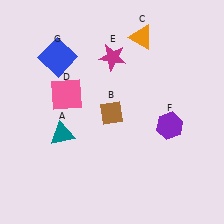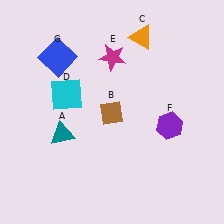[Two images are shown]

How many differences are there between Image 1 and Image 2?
There is 1 difference between the two images.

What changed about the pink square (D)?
In Image 1, D is pink. In Image 2, it changed to cyan.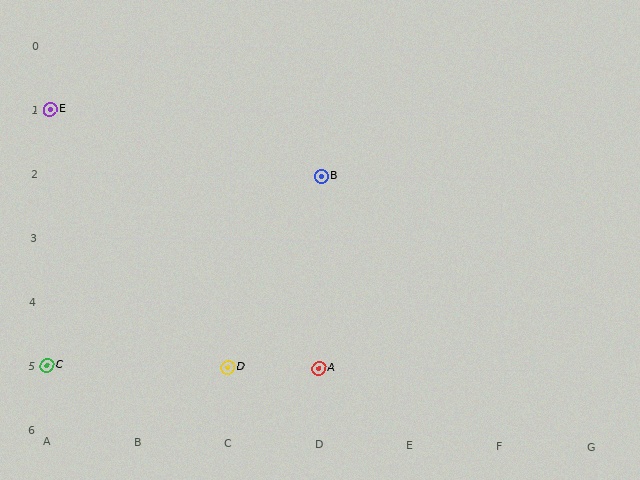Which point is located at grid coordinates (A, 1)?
Point E is at (A, 1).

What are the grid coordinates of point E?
Point E is at grid coordinates (A, 1).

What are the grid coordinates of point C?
Point C is at grid coordinates (A, 5).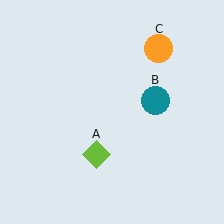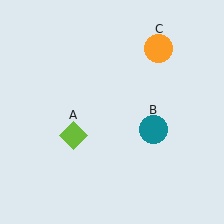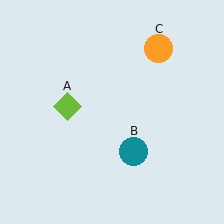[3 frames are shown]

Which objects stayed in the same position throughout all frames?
Orange circle (object C) remained stationary.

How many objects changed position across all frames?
2 objects changed position: lime diamond (object A), teal circle (object B).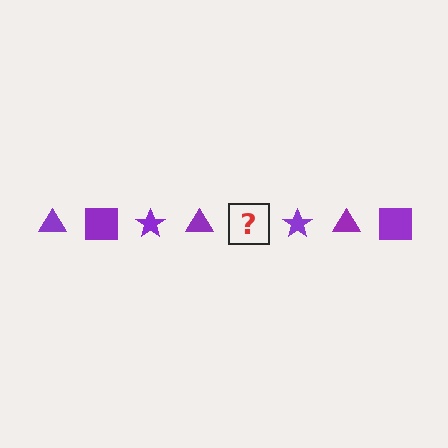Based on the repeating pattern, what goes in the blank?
The blank should be a purple square.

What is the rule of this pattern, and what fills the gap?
The rule is that the pattern cycles through triangle, square, star shapes in purple. The gap should be filled with a purple square.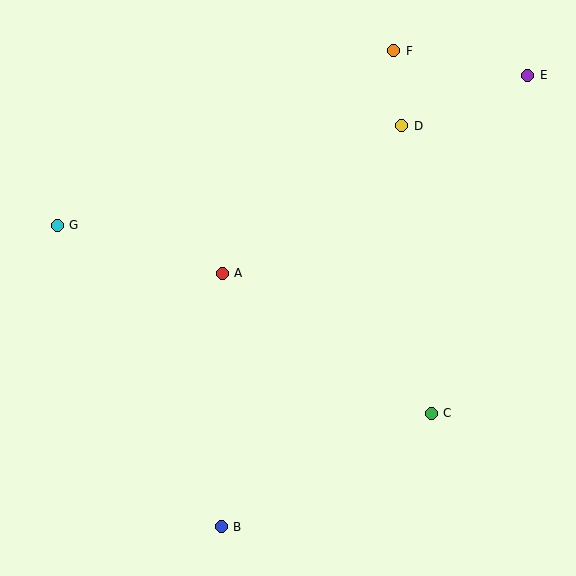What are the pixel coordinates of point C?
Point C is at (431, 414).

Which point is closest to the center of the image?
Point A at (222, 273) is closest to the center.